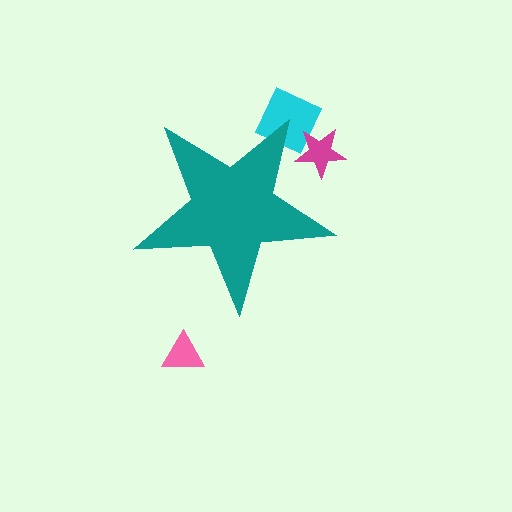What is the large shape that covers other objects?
A teal star.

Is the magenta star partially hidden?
Yes, the magenta star is partially hidden behind the teal star.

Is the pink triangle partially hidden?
No, the pink triangle is fully visible.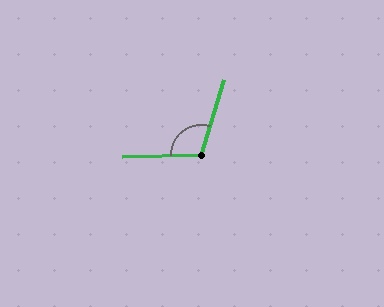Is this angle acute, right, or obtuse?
It is obtuse.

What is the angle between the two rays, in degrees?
Approximately 108 degrees.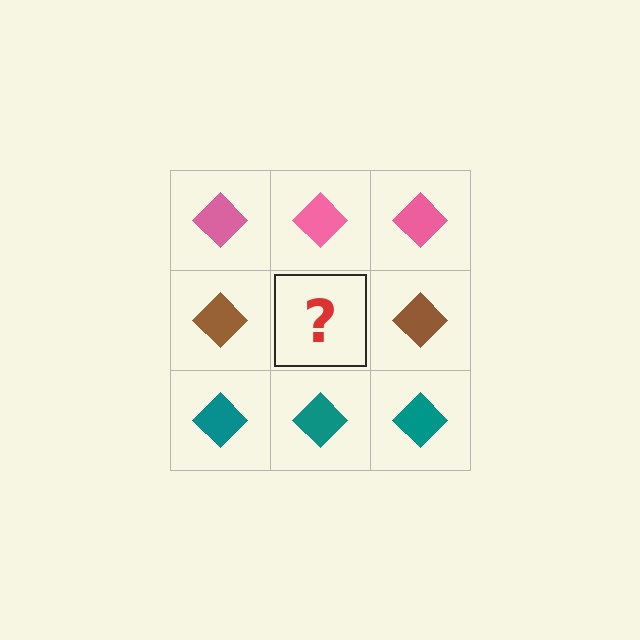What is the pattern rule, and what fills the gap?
The rule is that each row has a consistent color. The gap should be filled with a brown diamond.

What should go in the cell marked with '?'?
The missing cell should contain a brown diamond.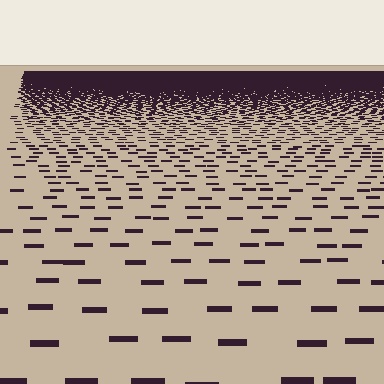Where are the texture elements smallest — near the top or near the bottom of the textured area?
Near the top.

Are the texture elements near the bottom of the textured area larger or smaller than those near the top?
Larger. Near the bottom, elements are closer to the viewer and appear at a bigger on-screen size.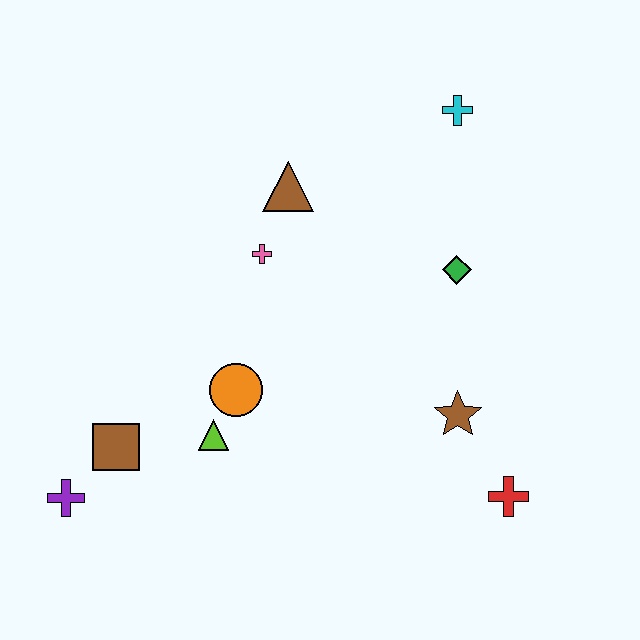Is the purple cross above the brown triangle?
No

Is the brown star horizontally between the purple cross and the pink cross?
No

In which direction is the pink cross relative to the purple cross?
The pink cross is above the purple cross.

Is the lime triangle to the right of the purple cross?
Yes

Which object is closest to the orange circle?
The lime triangle is closest to the orange circle.